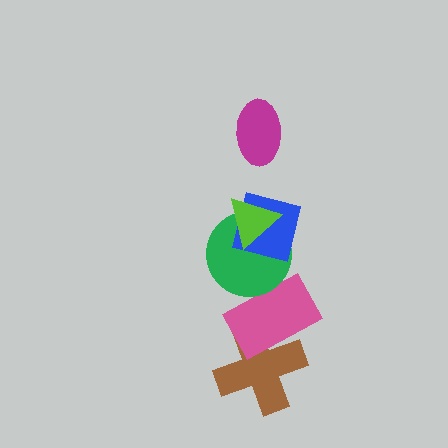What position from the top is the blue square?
The blue square is 3rd from the top.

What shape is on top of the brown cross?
The pink rectangle is on top of the brown cross.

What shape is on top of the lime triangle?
The magenta ellipse is on top of the lime triangle.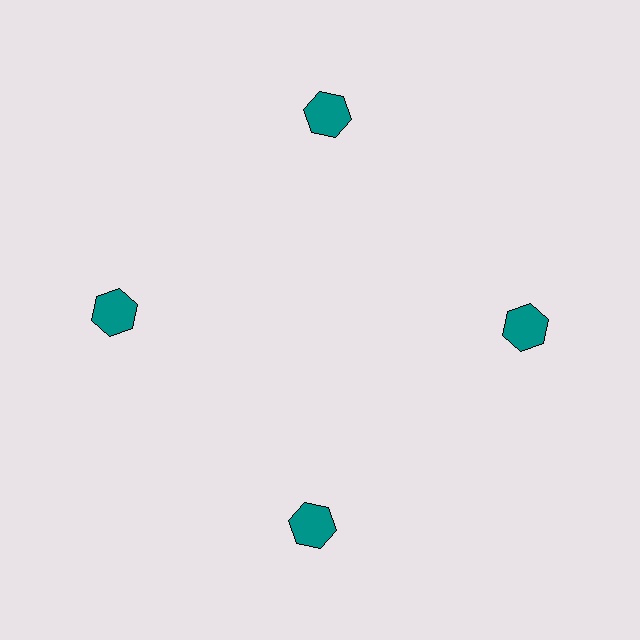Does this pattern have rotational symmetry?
Yes, this pattern has 4-fold rotational symmetry. It looks the same after rotating 90 degrees around the center.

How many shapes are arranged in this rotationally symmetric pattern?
There are 4 shapes, arranged in 4 groups of 1.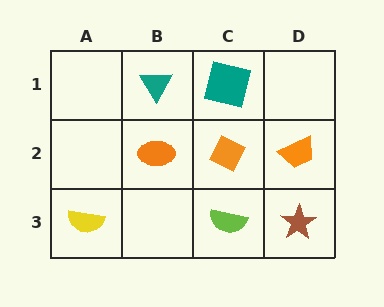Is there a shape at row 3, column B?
No, that cell is empty.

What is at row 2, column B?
An orange ellipse.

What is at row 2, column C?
An orange diamond.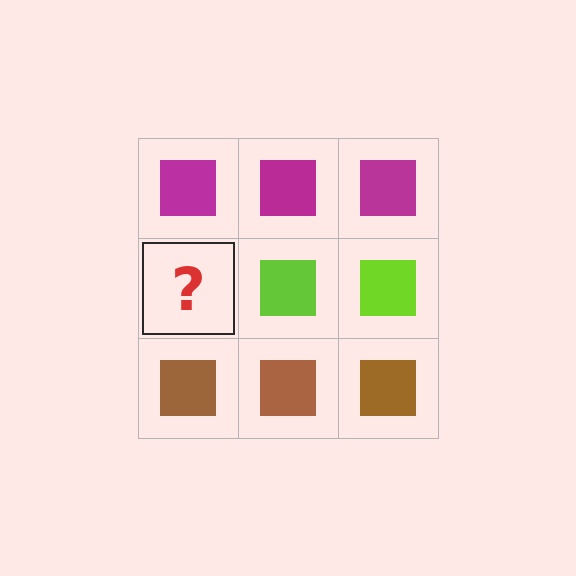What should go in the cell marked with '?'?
The missing cell should contain a lime square.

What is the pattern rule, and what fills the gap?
The rule is that each row has a consistent color. The gap should be filled with a lime square.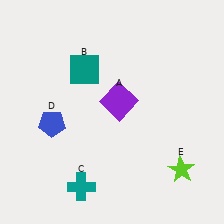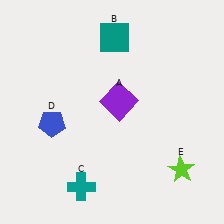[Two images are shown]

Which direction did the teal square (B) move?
The teal square (B) moved up.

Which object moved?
The teal square (B) moved up.